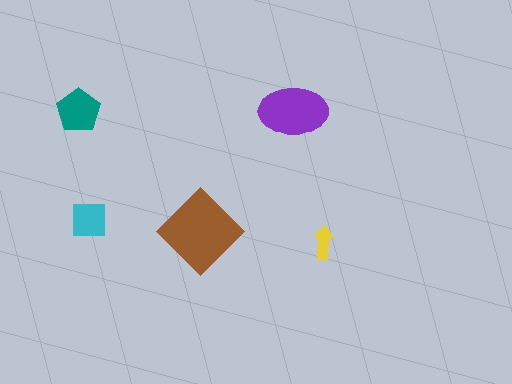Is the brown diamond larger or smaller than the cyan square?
Larger.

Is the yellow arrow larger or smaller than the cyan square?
Smaller.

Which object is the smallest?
The yellow arrow.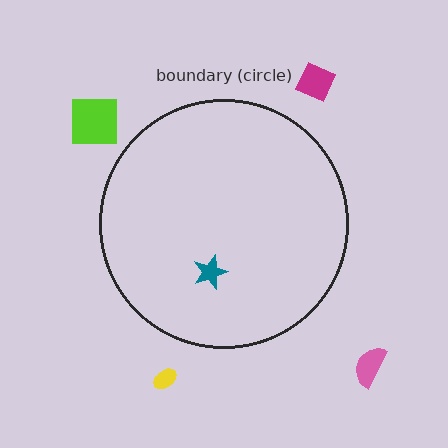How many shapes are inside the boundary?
1 inside, 4 outside.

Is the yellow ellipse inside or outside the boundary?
Outside.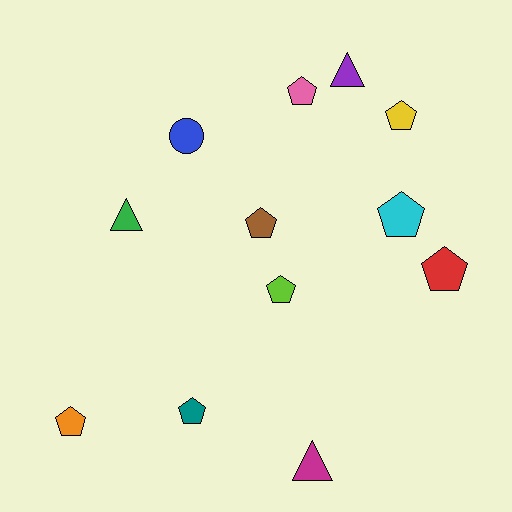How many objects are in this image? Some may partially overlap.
There are 12 objects.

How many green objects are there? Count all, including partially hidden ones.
There is 1 green object.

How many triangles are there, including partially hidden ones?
There are 3 triangles.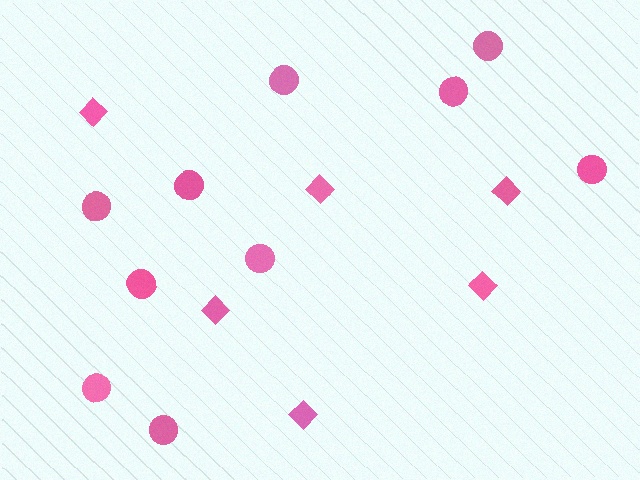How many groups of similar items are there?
There are 2 groups: one group of circles (10) and one group of diamonds (6).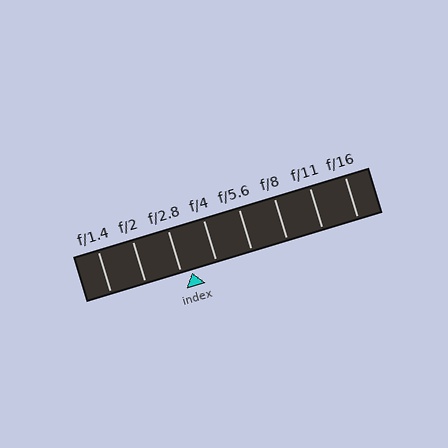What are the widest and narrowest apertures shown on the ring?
The widest aperture shown is f/1.4 and the narrowest is f/16.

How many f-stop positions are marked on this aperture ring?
There are 8 f-stop positions marked.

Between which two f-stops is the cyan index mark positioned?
The index mark is between f/2.8 and f/4.